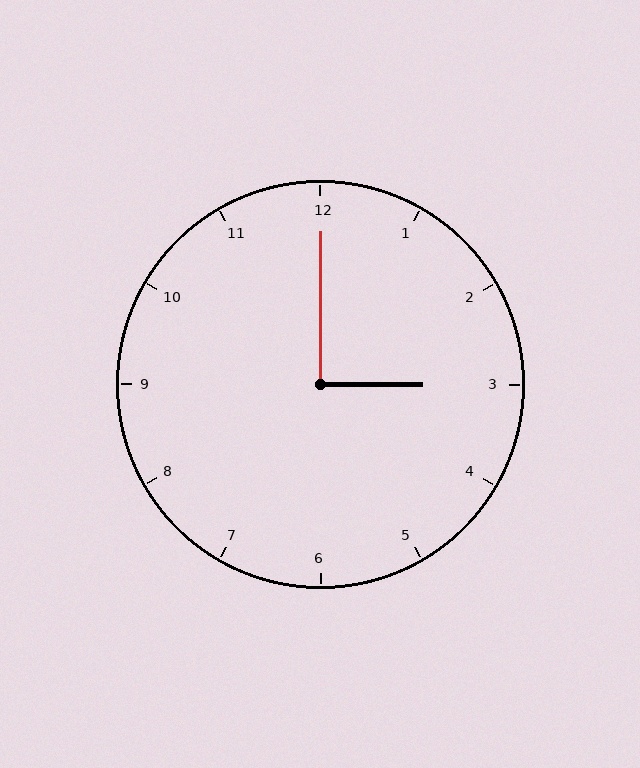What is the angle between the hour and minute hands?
Approximately 90 degrees.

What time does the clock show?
3:00.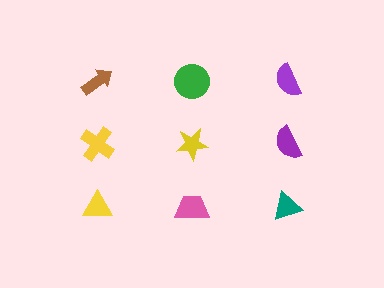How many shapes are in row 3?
3 shapes.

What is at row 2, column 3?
A purple semicircle.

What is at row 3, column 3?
A teal triangle.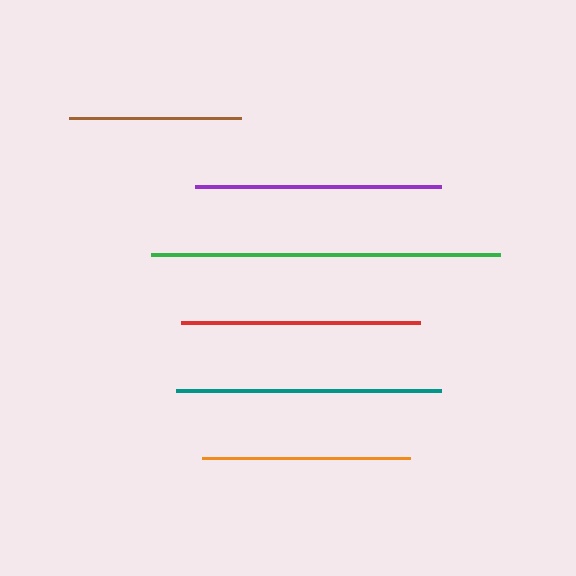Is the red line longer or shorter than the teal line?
The teal line is longer than the red line.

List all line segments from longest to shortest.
From longest to shortest: green, teal, purple, red, orange, brown.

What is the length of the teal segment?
The teal segment is approximately 265 pixels long.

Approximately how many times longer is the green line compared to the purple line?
The green line is approximately 1.4 times the length of the purple line.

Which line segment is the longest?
The green line is the longest at approximately 349 pixels.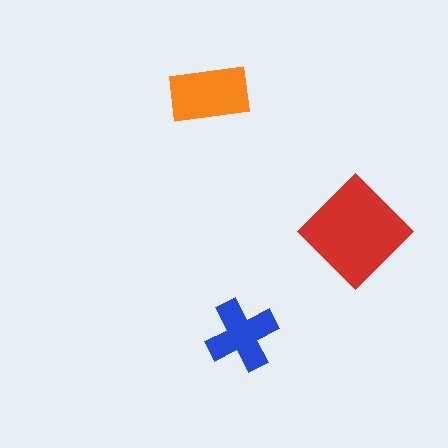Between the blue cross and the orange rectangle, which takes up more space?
The orange rectangle.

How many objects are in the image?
There are 3 objects in the image.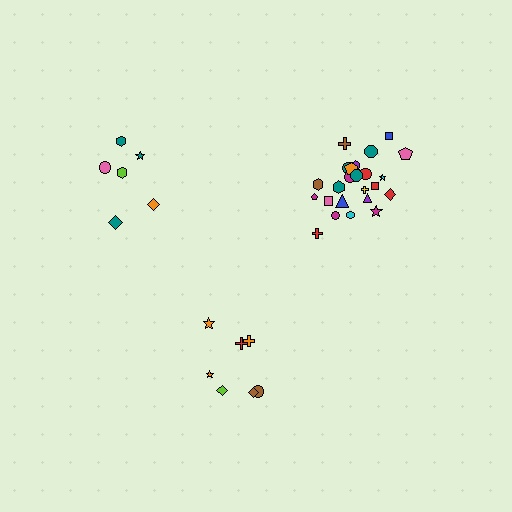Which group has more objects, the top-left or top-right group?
The top-right group.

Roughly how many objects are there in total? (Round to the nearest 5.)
Roughly 40 objects in total.